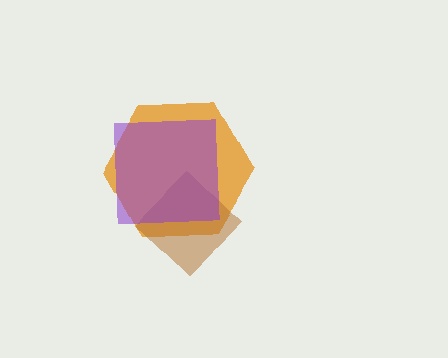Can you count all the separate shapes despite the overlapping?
Yes, there are 3 separate shapes.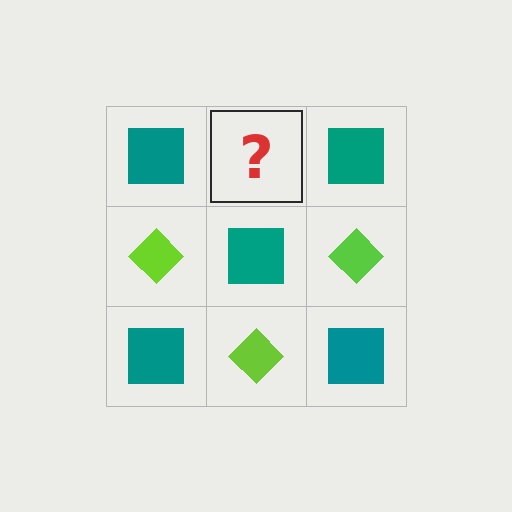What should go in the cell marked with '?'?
The missing cell should contain a lime diamond.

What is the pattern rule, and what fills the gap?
The rule is that it alternates teal square and lime diamond in a checkerboard pattern. The gap should be filled with a lime diamond.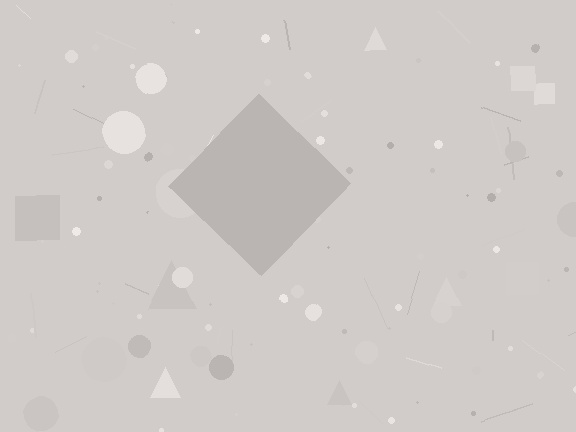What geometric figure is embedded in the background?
A diamond is embedded in the background.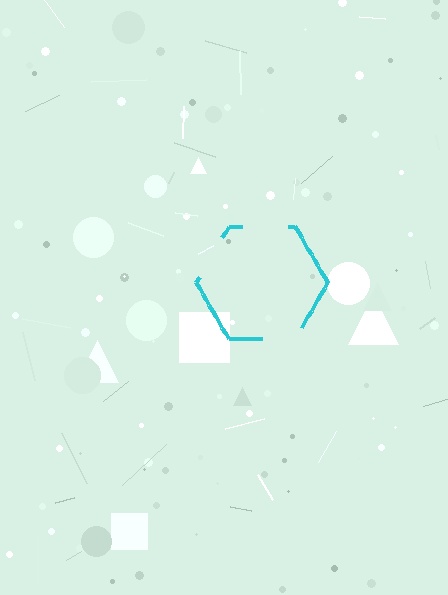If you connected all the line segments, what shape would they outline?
They would outline a hexagon.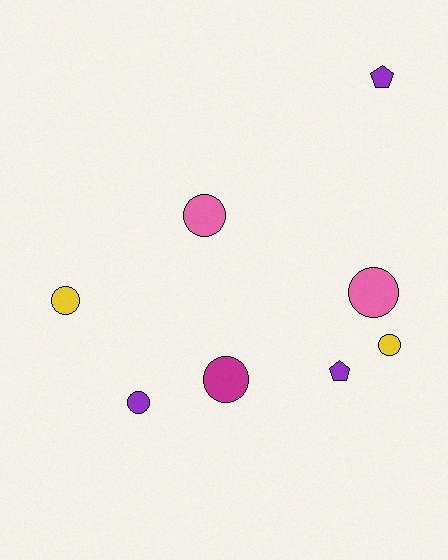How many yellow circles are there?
There are 2 yellow circles.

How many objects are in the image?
There are 8 objects.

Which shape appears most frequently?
Circle, with 6 objects.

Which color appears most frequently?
Purple, with 3 objects.